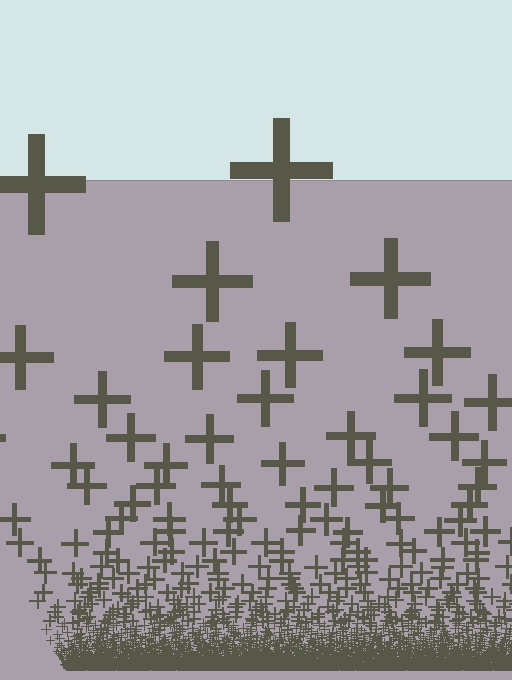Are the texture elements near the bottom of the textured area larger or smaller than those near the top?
Smaller. The gradient is inverted — elements near the bottom are smaller and denser.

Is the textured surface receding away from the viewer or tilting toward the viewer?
The surface appears to tilt toward the viewer. Texture elements get larger and sparser toward the top.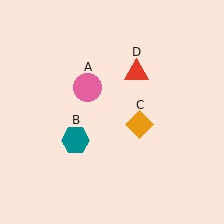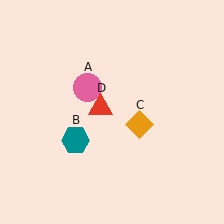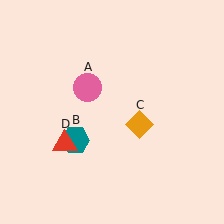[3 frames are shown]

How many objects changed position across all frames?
1 object changed position: red triangle (object D).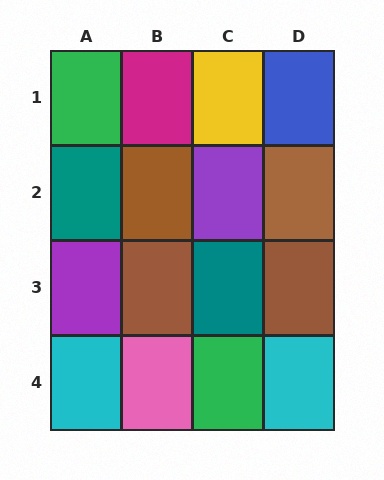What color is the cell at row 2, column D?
Brown.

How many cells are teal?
2 cells are teal.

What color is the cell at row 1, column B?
Magenta.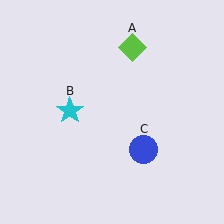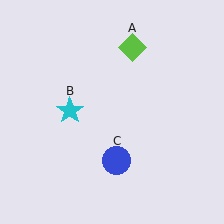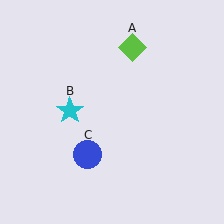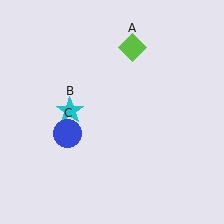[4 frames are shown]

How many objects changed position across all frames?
1 object changed position: blue circle (object C).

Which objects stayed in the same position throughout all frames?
Lime diamond (object A) and cyan star (object B) remained stationary.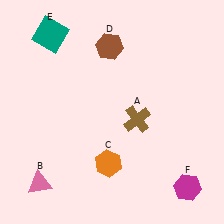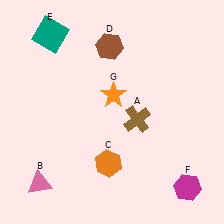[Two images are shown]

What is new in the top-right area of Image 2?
An orange star (G) was added in the top-right area of Image 2.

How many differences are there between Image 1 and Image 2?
There is 1 difference between the two images.